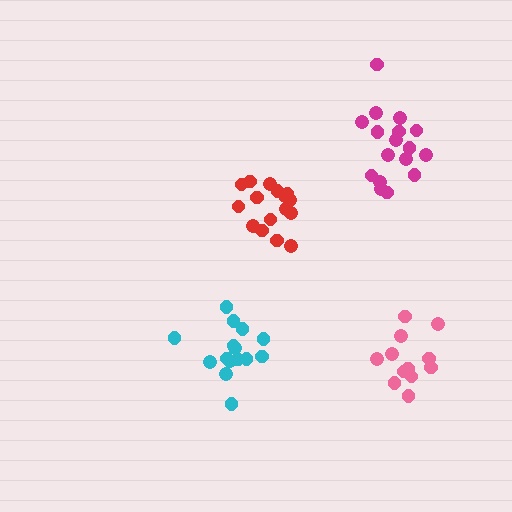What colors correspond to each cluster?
The clusters are colored: red, cyan, pink, magenta.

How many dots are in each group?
Group 1: 16 dots, Group 2: 15 dots, Group 3: 12 dots, Group 4: 17 dots (60 total).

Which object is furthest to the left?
The cyan cluster is leftmost.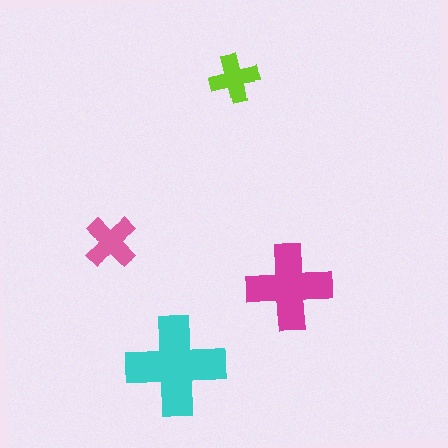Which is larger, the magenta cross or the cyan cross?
The cyan one.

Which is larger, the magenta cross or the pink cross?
The magenta one.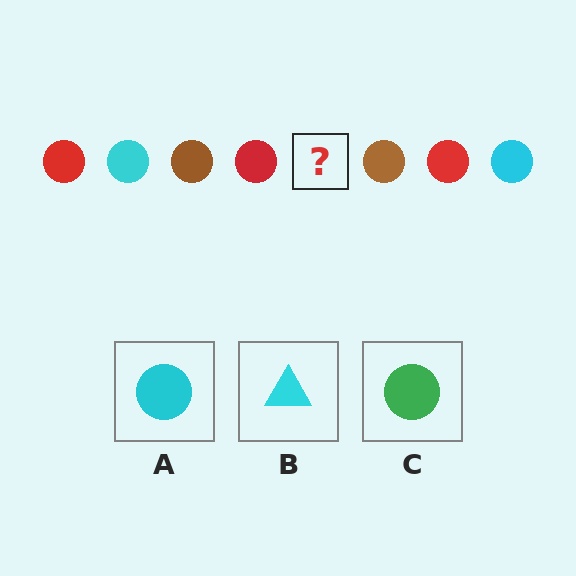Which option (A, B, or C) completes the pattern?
A.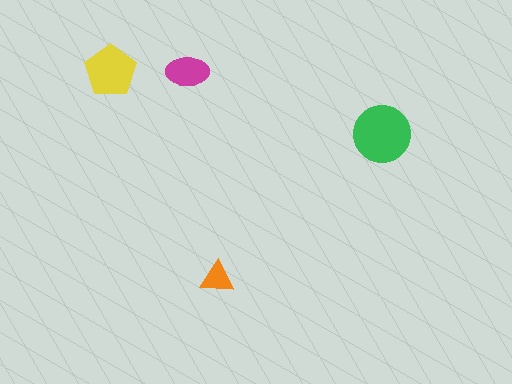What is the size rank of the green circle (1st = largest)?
1st.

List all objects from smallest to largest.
The orange triangle, the magenta ellipse, the yellow pentagon, the green circle.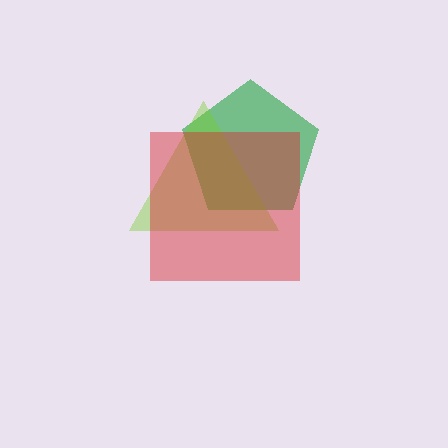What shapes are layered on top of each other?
The layered shapes are: a green pentagon, a lime triangle, a red square.